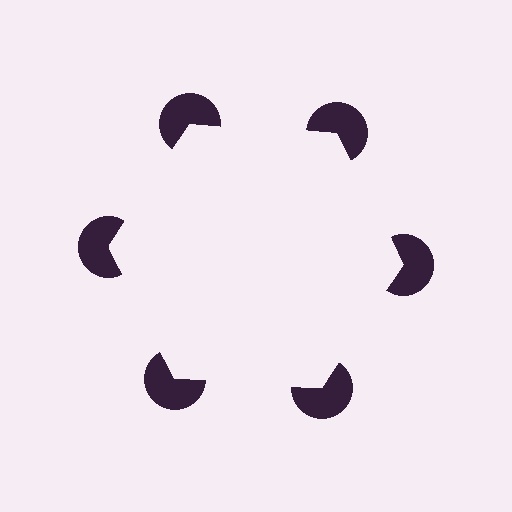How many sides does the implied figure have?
6 sides.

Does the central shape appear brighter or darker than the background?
It typically appears slightly brighter than the background, even though no actual brightness change is drawn.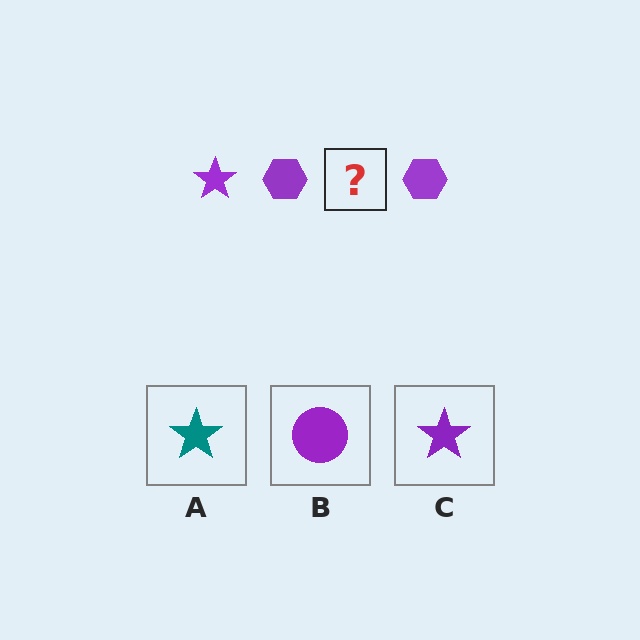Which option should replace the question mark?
Option C.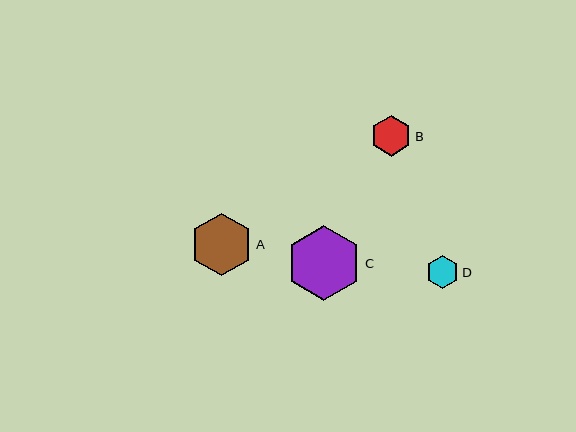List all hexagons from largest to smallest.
From largest to smallest: C, A, B, D.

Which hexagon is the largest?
Hexagon C is the largest with a size of approximately 75 pixels.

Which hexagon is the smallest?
Hexagon D is the smallest with a size of approximately 33 pixels.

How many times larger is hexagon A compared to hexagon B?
Hexagon A is approximately 1.5 times the size of hexagon B.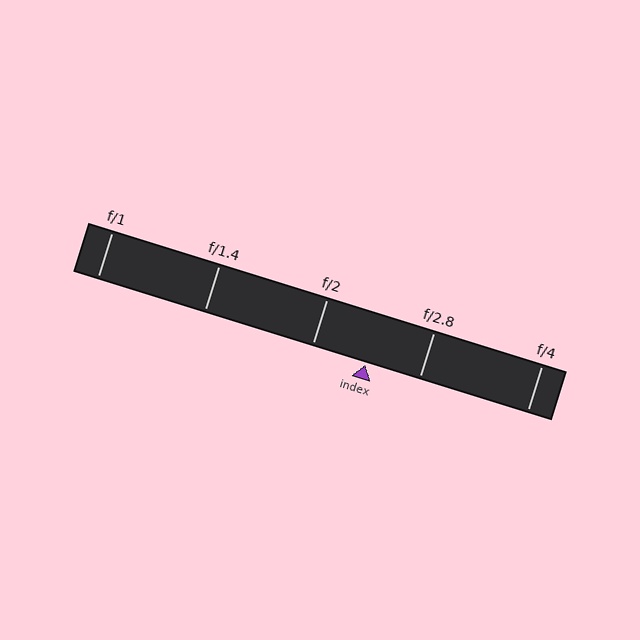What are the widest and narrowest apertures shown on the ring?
The widest aperture shown is f/1 and the narrowest is f/4.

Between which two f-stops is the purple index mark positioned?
The index mark is between f/2 and f/2.8.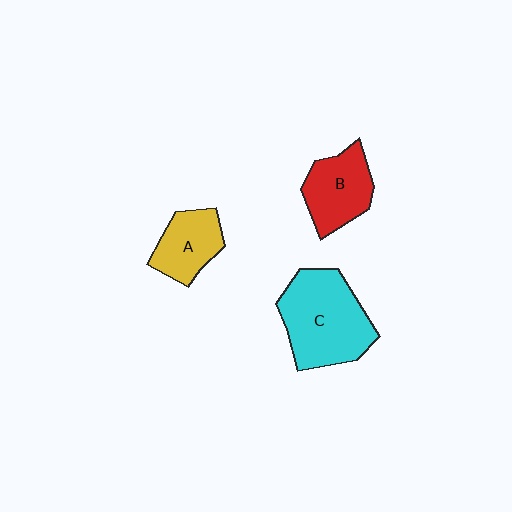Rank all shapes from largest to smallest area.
From largest to smallest: C (cyan), B (red), A (yellow).